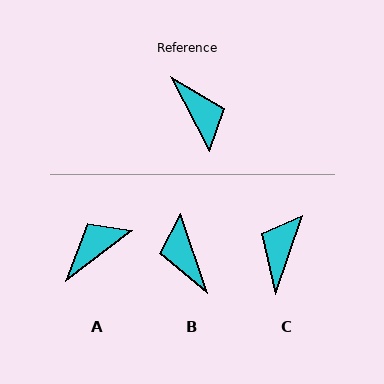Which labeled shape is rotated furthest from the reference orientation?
B, about 172 degrees away.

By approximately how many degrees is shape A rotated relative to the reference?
Approximately 100 degrees counter-clockwise.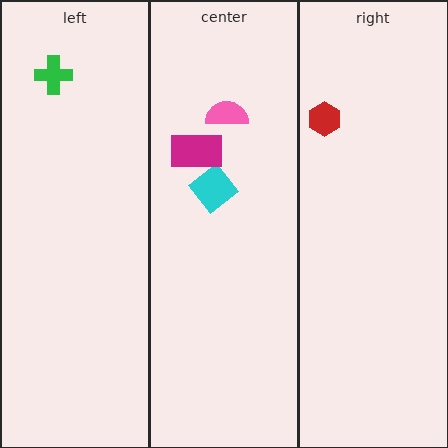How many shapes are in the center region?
3.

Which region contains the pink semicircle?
The center region.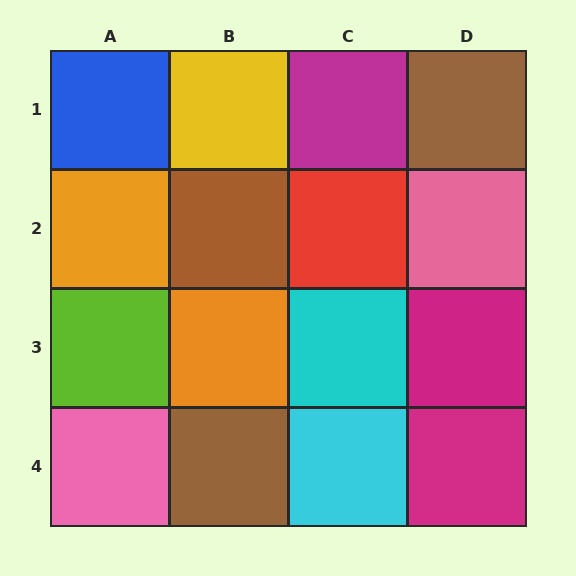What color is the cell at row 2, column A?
Orange.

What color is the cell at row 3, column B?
Orange.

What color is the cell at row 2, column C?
Red.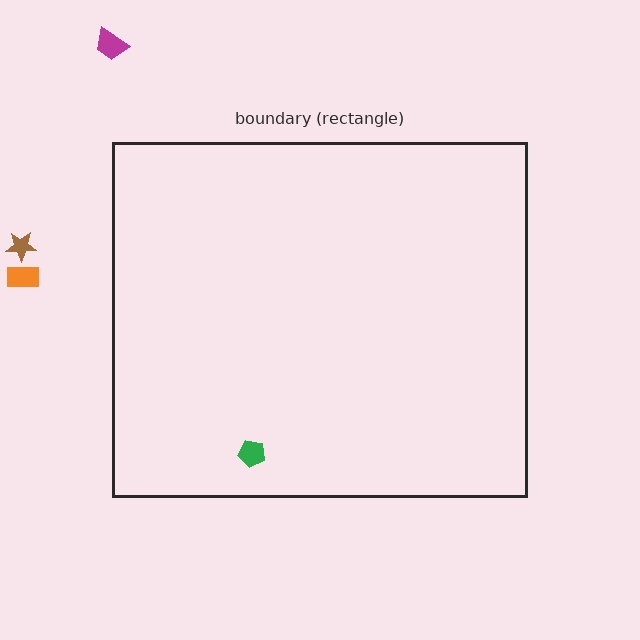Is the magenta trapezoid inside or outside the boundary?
Outside.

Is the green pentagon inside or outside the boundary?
Inside.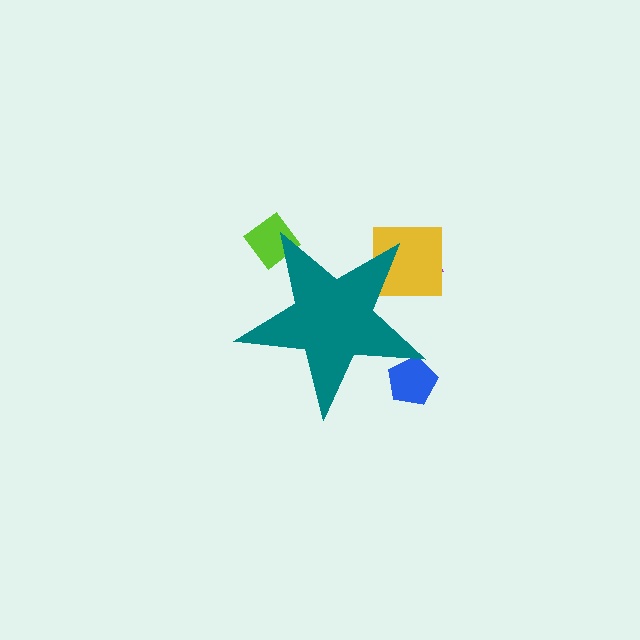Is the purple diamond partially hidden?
Yes, the purple diamond is partially hidden behind the teal star.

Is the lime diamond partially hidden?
Yes, the lime diamond is partially hidden behind the teal star.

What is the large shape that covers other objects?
A teal star.